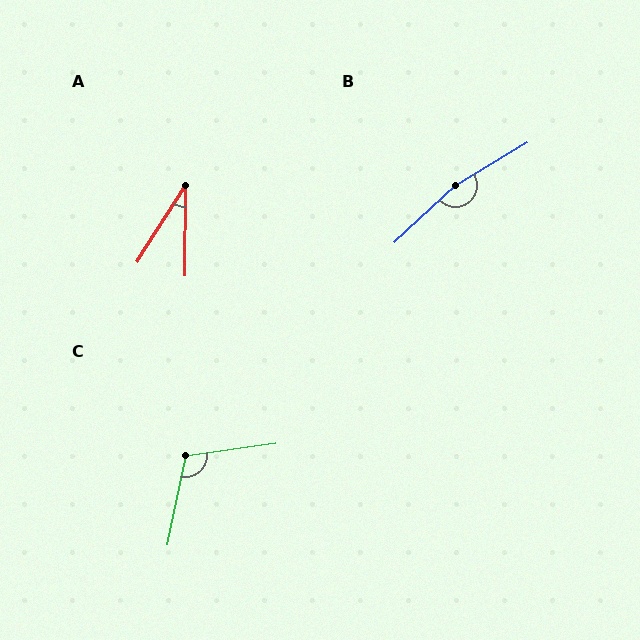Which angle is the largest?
B, at approximately 168 degrees.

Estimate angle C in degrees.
Approximately 109 degrees.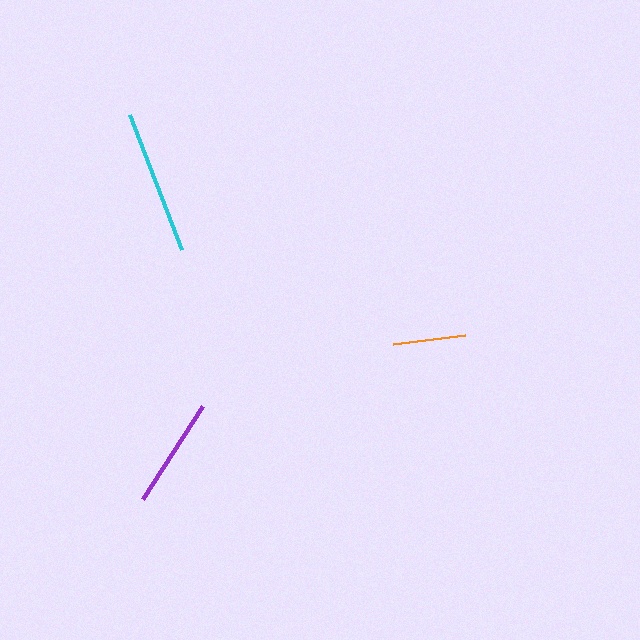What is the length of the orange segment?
The orange segment is approximately 73 pixels long.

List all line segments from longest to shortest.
From longest to shortest: cyan, purple, orange.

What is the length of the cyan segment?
The cyan segment is approximately 144 pixels long.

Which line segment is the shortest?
The orange line is the shortest at approximately 73 pixels.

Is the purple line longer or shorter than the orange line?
The purple line is longer than the orange line.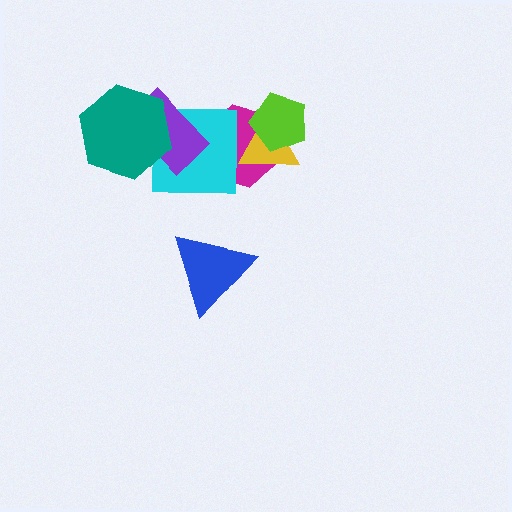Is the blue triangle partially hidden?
No, no other shape covers it.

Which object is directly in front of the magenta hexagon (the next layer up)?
The cyan square is directly in front of the magenta hexagon.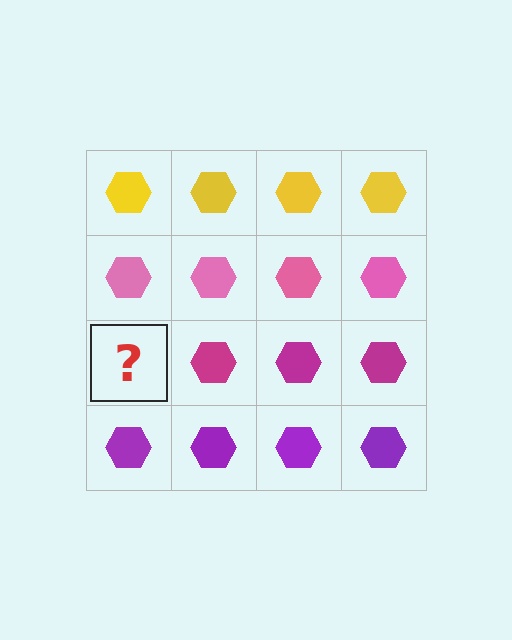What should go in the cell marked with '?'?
The missing cell should contain a magenta hexagon.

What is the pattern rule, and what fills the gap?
The rule is that each row has a consistent color. The gap should be filled with a magenta hexagon.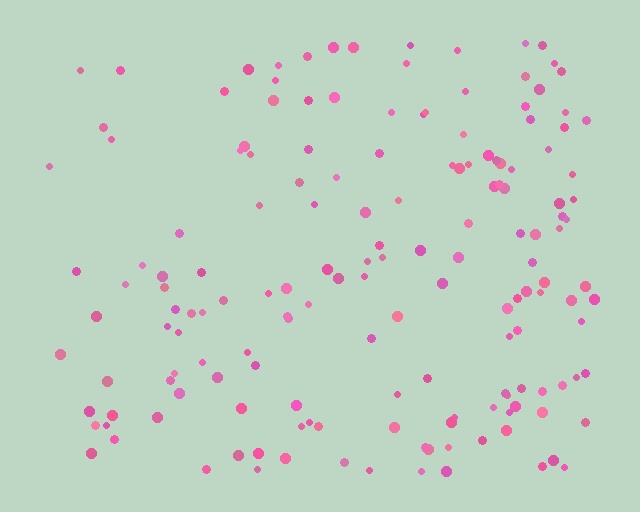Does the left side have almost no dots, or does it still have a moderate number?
Still a moderate number, just noticeably fewer than the right.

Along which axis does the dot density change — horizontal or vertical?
Horizontal.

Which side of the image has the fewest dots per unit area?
The left.